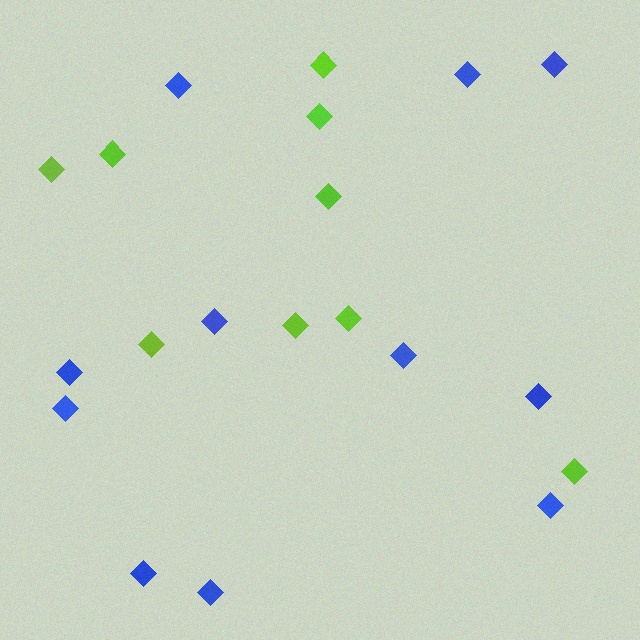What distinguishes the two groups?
There are 2 groups: one group of blue diamonds (11) and one group of lime diamonds (9).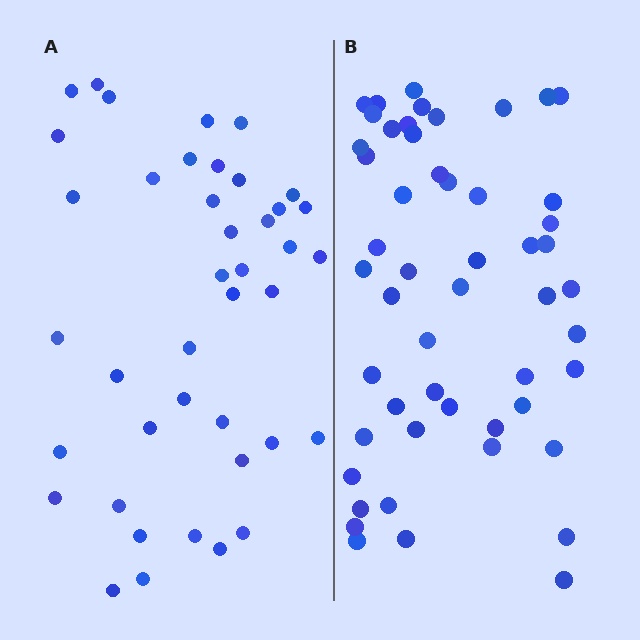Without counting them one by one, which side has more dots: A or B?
Region B (the right region) has more dots.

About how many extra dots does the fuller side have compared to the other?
Region B has roughly 12 or so more dots than region A.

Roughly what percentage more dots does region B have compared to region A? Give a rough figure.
About 25% more.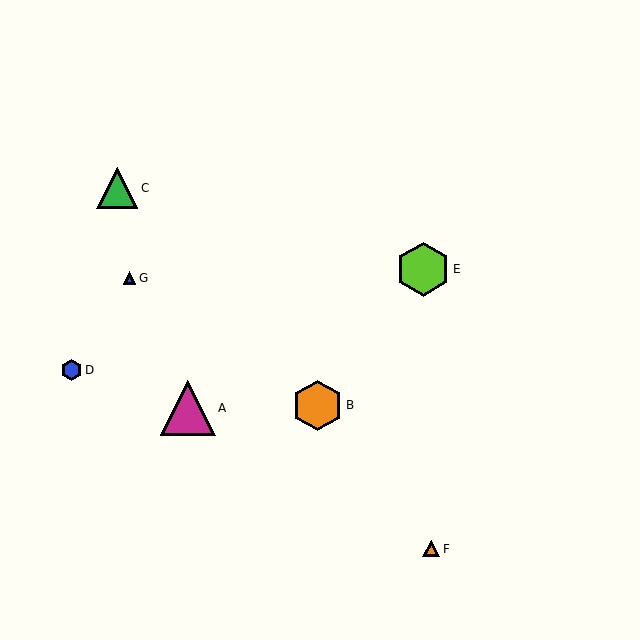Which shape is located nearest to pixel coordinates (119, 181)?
The green triangle (labeled C) at (117, 188) is nearest to that location.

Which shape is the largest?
The magenta triangle (labeled A) is the largest.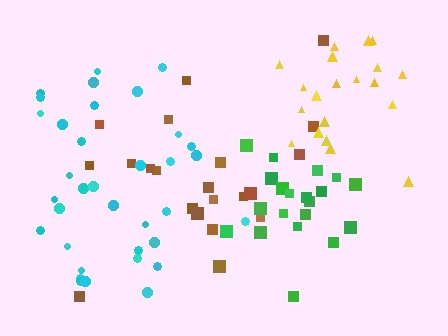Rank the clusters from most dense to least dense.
green, cyan, yellow, brown.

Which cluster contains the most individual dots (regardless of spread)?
Cyan (35).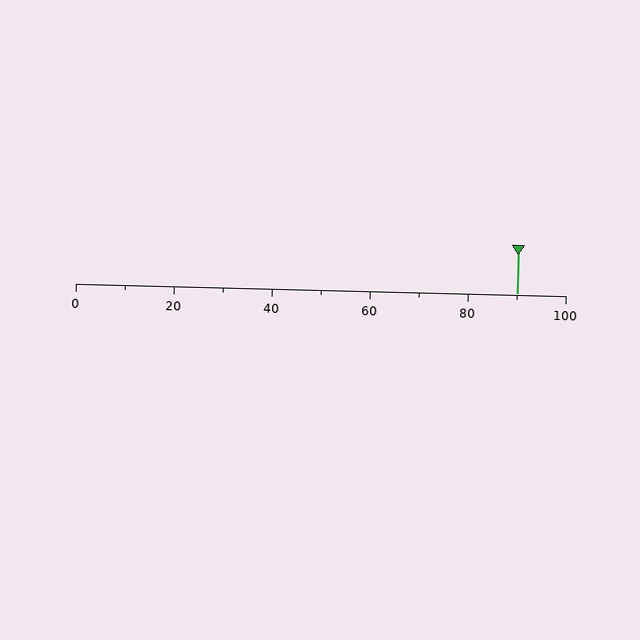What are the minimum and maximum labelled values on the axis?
The axis runs from 0 to 100.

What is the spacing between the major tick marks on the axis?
The major ticks are spaced 20 apart.